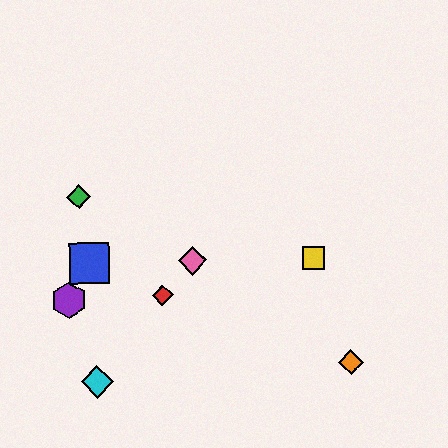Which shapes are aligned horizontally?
The blue square, the yellow square, the pink diamond are aligned horizontally.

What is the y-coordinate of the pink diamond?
The pink diamond is at y≈261.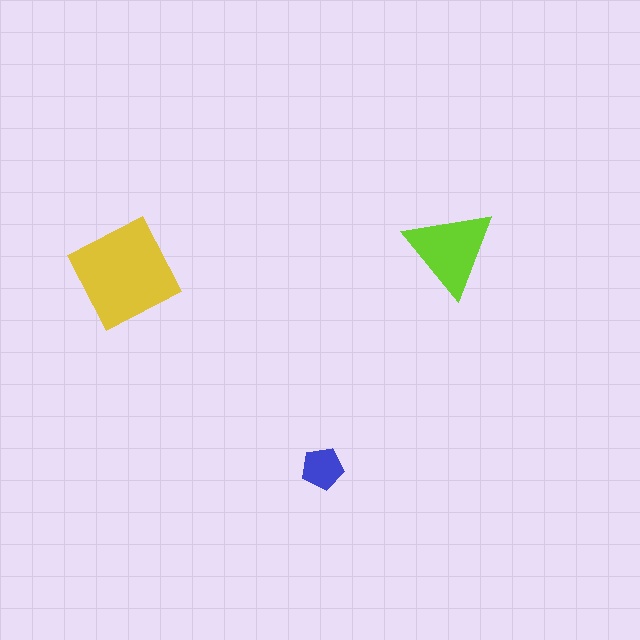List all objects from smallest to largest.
The blue pentagon, the lime triangle, the yellow diamond.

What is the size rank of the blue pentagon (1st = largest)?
3rd.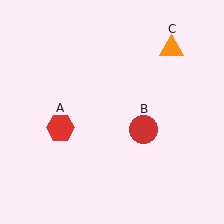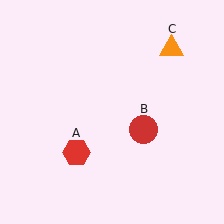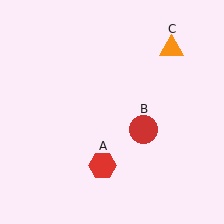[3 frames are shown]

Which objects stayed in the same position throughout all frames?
Red circle (object B) and orange triangle (object C) remained stationary.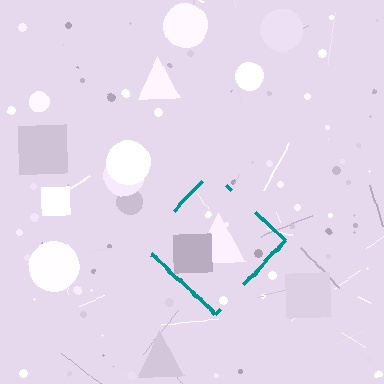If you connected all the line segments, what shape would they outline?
They would outline a diamond.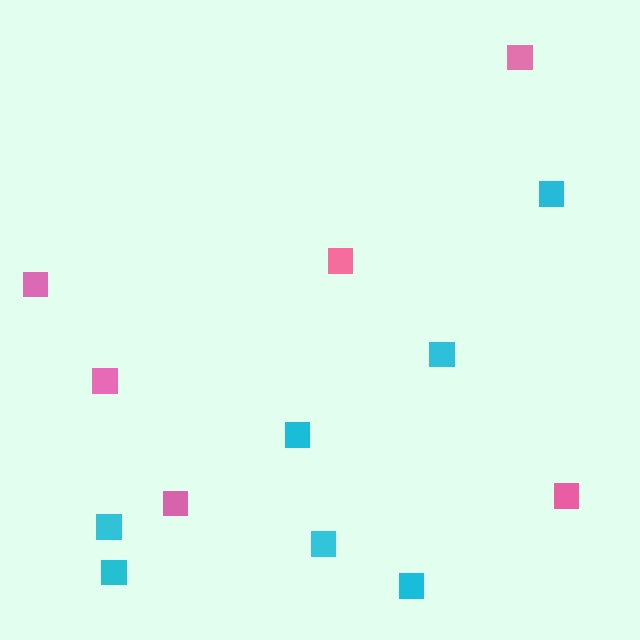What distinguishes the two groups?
There are 2 groups: one group of pink squares (6) and one group of cyan squares (7).